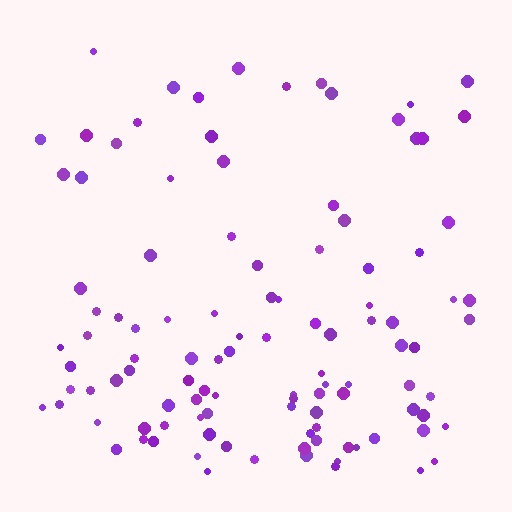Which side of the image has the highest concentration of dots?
The bottom.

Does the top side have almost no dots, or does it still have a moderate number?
Still a moderate number, just noticeably fewer than the bottom.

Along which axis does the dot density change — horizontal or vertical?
Vertical.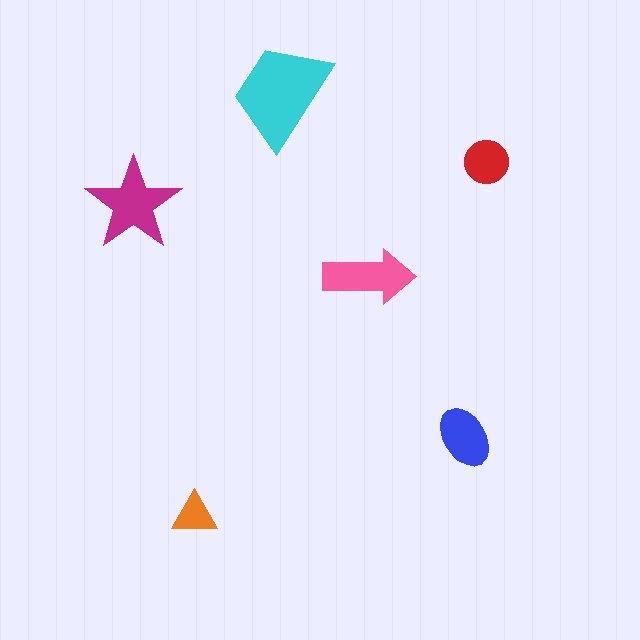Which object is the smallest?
The orange triangle.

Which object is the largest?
The cyan trapezoid.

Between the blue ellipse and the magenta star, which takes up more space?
The magenta star.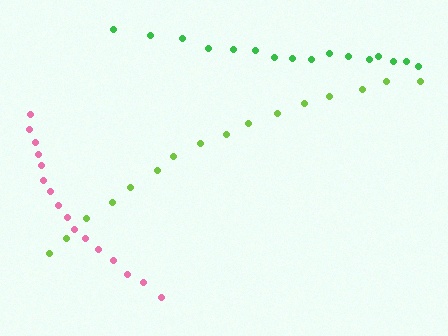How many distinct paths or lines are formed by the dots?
There are 3 distinct paths.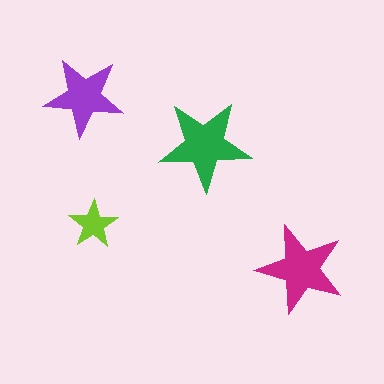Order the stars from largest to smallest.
the green one, the magenta one, the purple one, the lime one.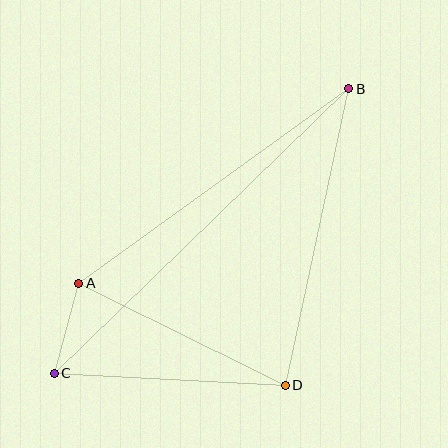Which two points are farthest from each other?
Points B and C are farthest from each other.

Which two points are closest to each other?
Points A and C are closest to each other.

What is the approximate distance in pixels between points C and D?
The distance between C and D is approximately 232 pixels.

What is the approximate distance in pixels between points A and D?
The distance between A and D is approximately 230 pixels.